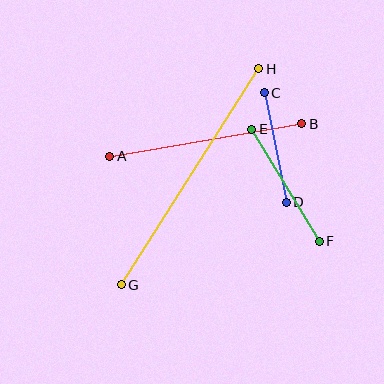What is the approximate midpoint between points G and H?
The midpoint is at approximately (190, 177) pixels.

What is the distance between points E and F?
The distance is approximately 131 pixels.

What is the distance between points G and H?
The distance is approximately 256 pixels.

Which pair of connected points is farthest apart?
Points G and H are farthest apart.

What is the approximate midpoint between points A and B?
The midpoint is at approximately (206, 140) pixels.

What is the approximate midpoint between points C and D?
The midpoint is at approximately (275, 148) pixels.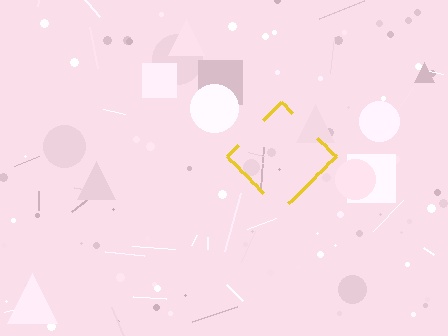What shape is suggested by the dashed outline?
The dashed outline suggests a diamond.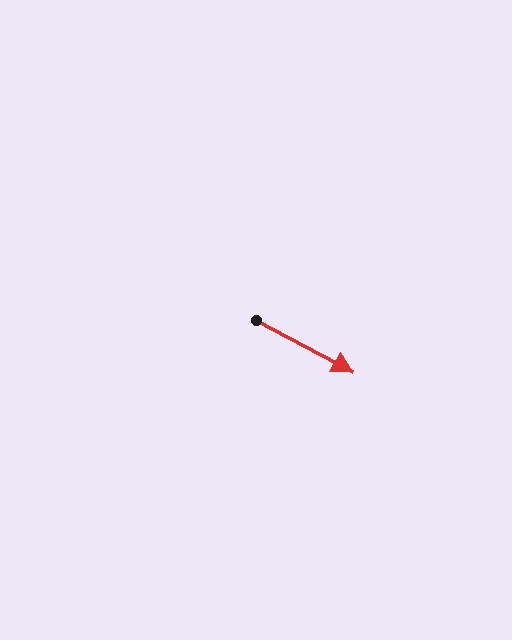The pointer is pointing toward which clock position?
Roughly 4 o'clock.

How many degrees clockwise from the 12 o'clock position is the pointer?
Approximately 118 degrees.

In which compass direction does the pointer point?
Southeast.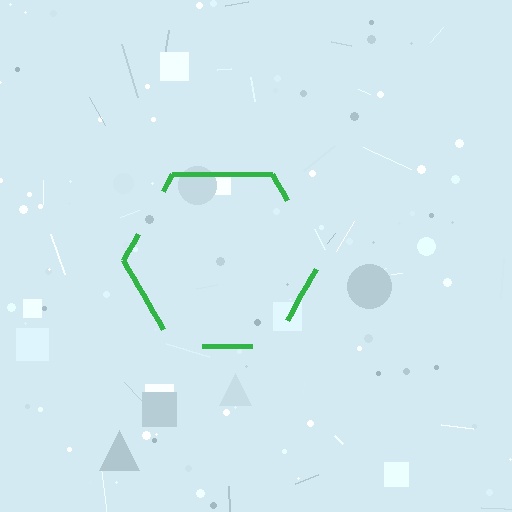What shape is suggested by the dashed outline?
The dashed outline suggests a hexagon.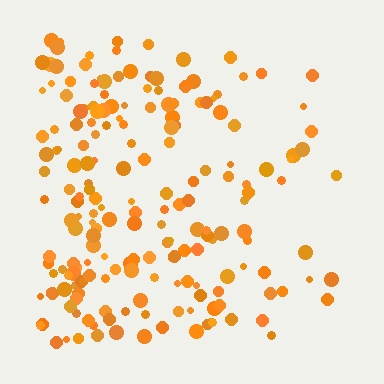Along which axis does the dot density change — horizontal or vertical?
Horizontal.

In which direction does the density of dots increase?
From right to left, with the left side densest.